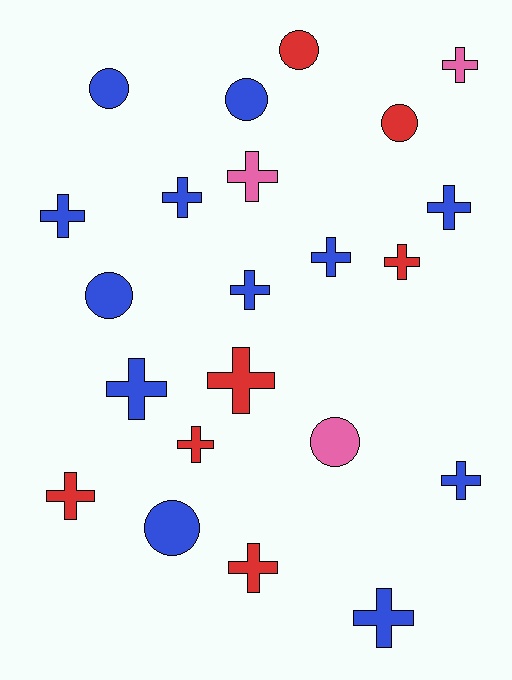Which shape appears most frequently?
Cross, with 15 objects.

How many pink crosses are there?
There are 2 pink crosses.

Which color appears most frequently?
Blue, with 12 objects.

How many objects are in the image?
There are 22 objects.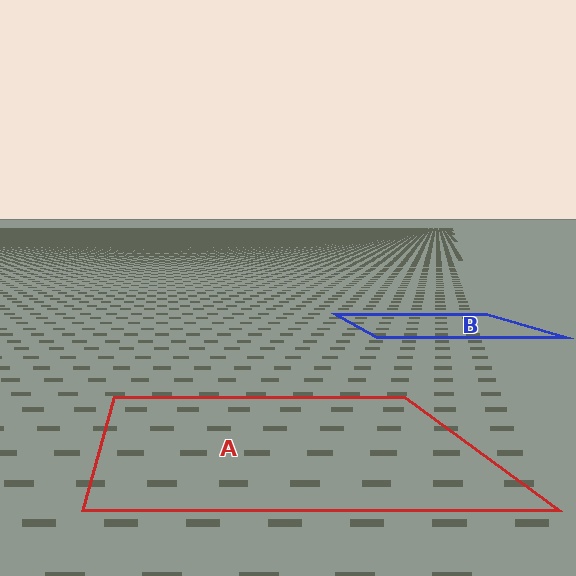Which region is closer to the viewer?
Region A is closer. The texture elements there are larger and more spread out.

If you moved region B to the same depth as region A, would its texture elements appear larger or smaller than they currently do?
They would appear larger. At a closer depth, the same texture elements are projected at a bigger on-screen size.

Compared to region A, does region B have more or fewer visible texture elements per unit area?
Region B has more texture elements per unit area — they are packed more densely because it is farther away.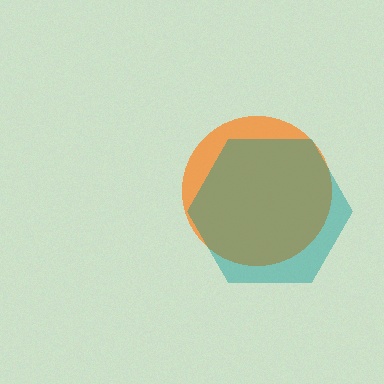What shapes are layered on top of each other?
The layered shapes are: an orange circle, a teal hexagon.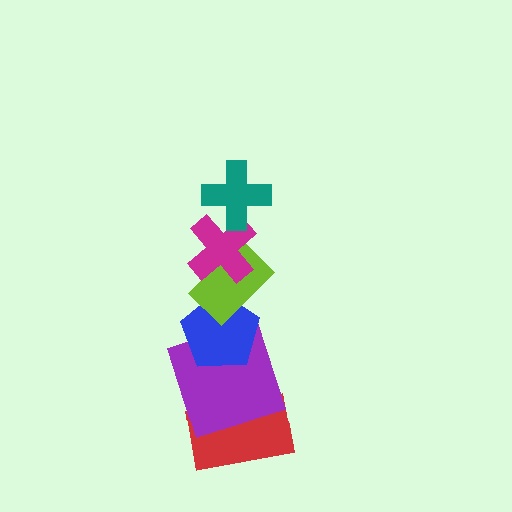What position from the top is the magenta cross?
The magenta cross is 2nd from the top.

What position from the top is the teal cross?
The teal cross is 1st from the top.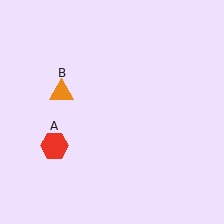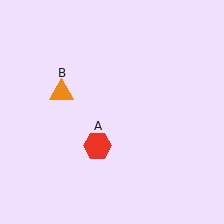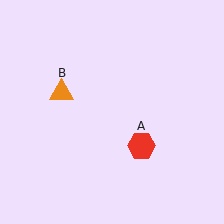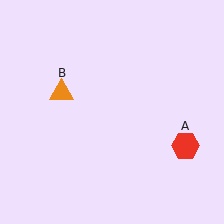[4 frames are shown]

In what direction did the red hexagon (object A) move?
The red hexagon (object A) moved right.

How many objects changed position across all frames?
1 object changed position: red hexagon (object A).